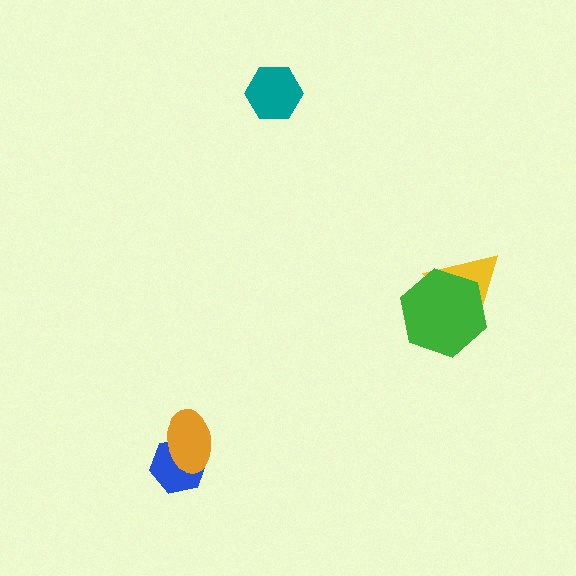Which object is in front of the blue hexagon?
The orange ellipse is in front of the blue hexagon.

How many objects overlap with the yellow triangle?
1 object overlaps with the yellow triangle.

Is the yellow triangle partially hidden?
Yes, it is partially covered by another shape.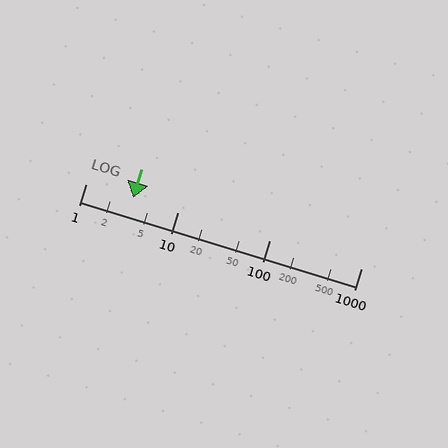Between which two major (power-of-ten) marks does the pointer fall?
The pointer is between 1 and 10.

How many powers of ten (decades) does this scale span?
The scale spans 3 decades, from 1 to 1000.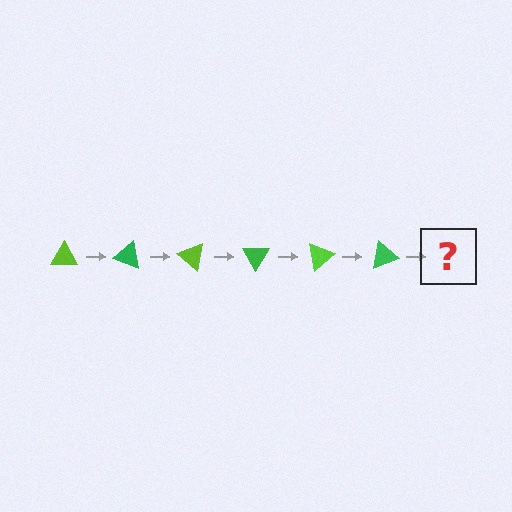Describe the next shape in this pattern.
It should be a lime triangle, rotated 120 degrees from the start.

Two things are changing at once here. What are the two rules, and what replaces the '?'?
The two rules are that it rotates 20 degrees each step and the color cycles through lime and green. The '?' should be a lime triangle, rotated 120 degrees from the start.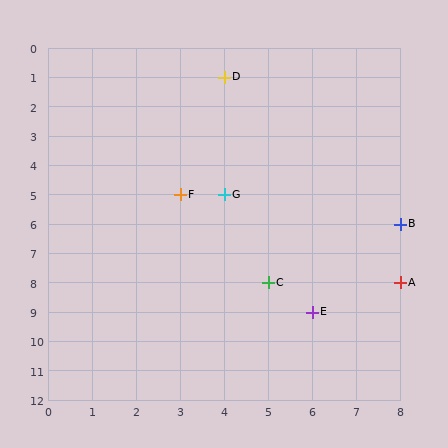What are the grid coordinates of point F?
Point F is at grid coordinates (3, 5).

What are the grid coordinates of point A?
Point A is at grid coordinates (8, 8).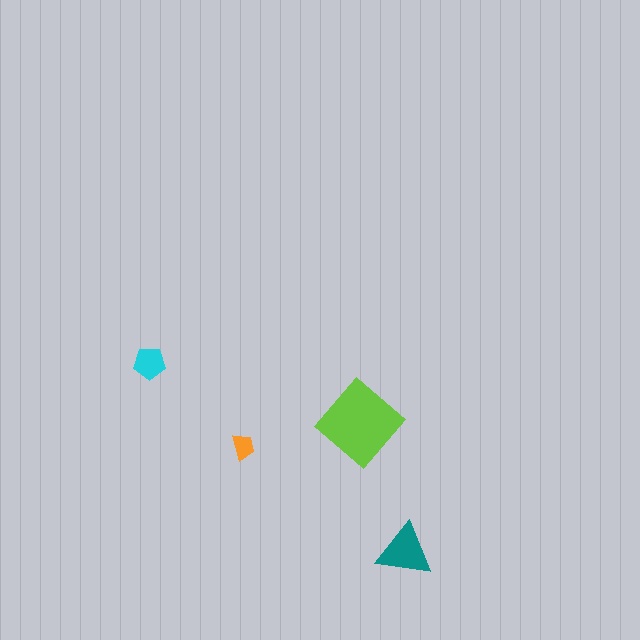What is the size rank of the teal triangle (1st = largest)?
2nd.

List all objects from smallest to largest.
The orange trapezoid, the cyan pentagon, the teal triangle, the lime diamond.